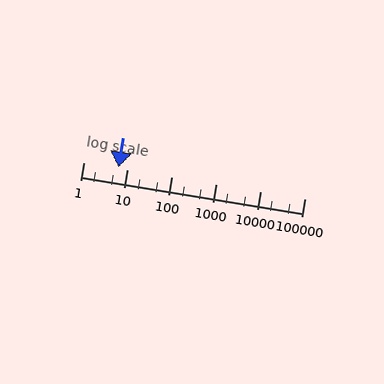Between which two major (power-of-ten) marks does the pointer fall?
The pointer is between 1 and 10.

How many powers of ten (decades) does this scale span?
The scale spans 5 decades, from 1 to 100000.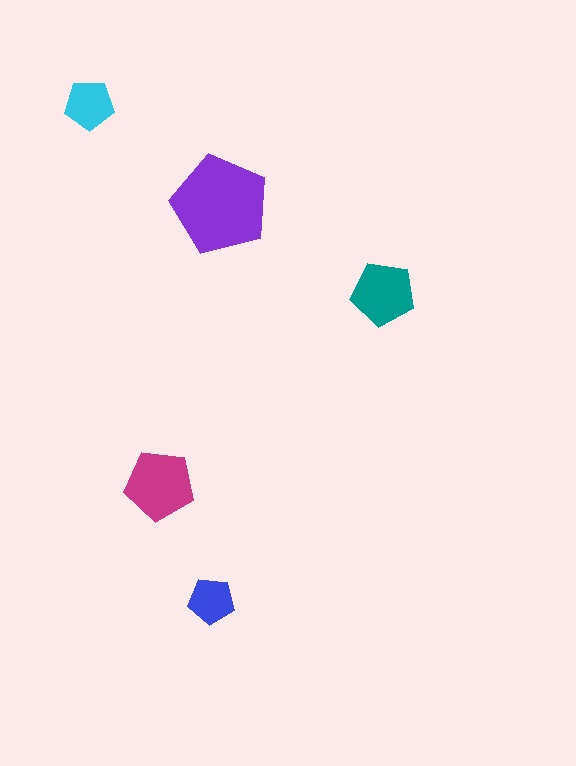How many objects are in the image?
There are 5 objects in the image.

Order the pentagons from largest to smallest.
the purple one, the magenta one, the teal one, the cyan one, the blue one.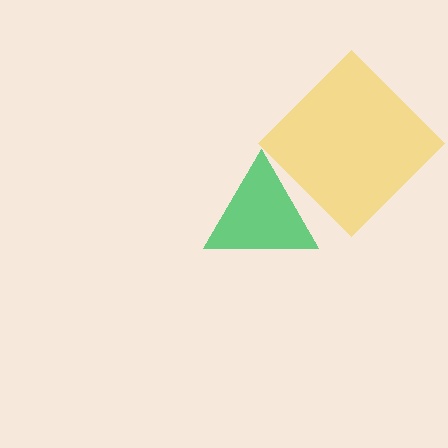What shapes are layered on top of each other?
The layered shapes are: a yellow diamond, a green triangle.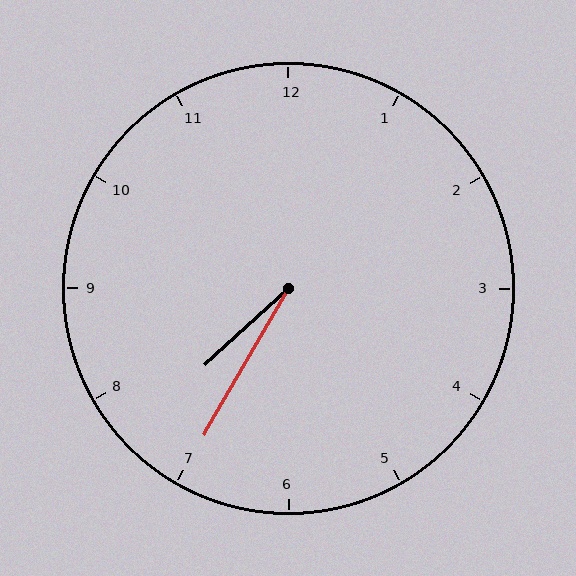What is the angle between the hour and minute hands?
Approximately 18 degrees.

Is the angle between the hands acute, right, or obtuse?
It is acute.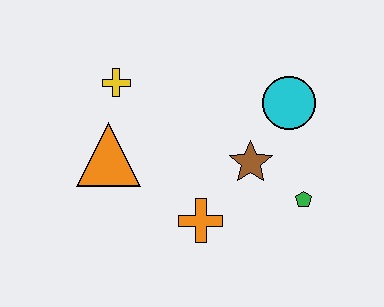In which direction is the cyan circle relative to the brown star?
The cyan circle is above the brown star.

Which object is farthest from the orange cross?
The yellow cross is farthest from the orange cross.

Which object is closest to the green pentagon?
The brown star is closest to the green pentagon.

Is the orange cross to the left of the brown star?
Yes